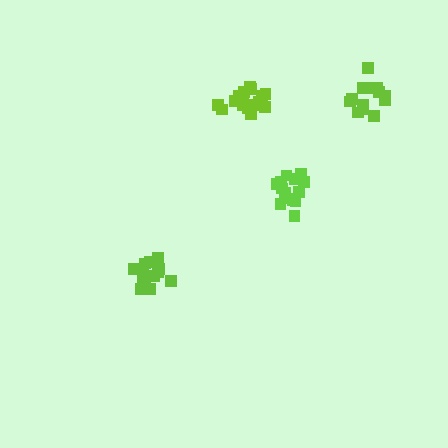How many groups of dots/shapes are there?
There are 4 groups.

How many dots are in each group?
Group 1: 16 dots, Group 2: 14 dots, Group 3: 14 dots, Group 4: 13 dots (57 total).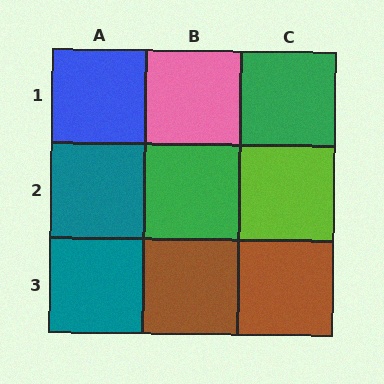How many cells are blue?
1 cell is blue.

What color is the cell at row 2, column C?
Lime.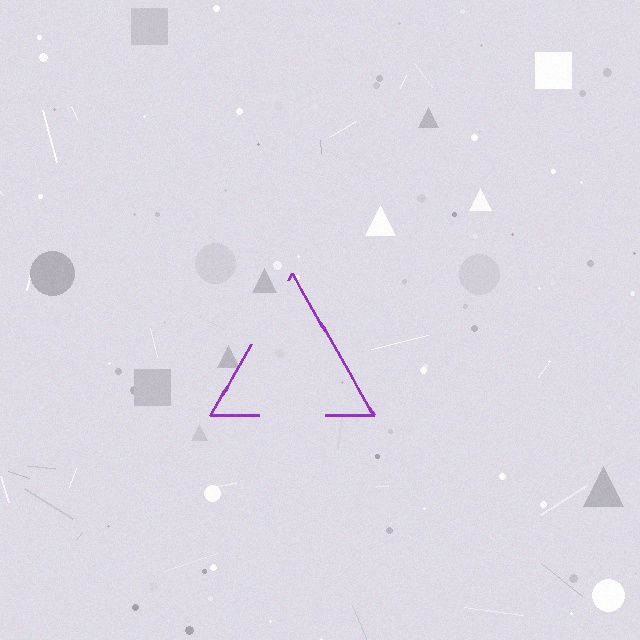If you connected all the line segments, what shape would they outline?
They would outline a triangle.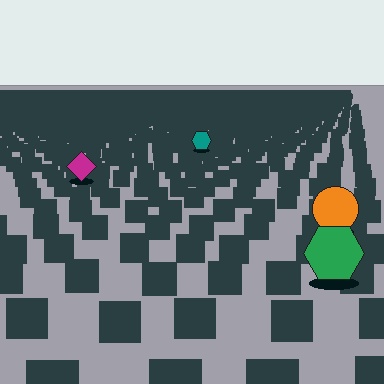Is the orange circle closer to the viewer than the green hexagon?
No. The green hexagon is closer — you can tell from the texture gradient: the ground texture is coarser near it.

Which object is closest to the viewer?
The green hexagon is closest. The texture marks near it are larger and more spread out.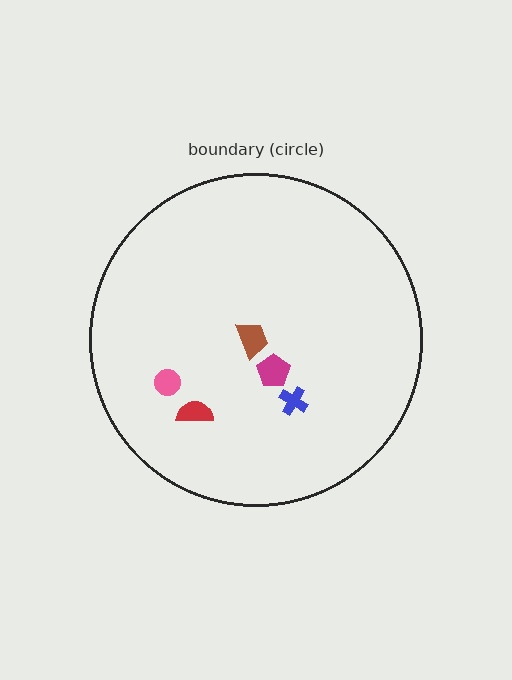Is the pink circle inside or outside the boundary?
Inside.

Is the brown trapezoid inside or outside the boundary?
Inside.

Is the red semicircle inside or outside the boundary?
Inside.